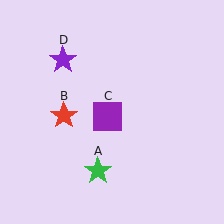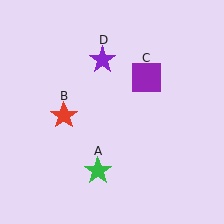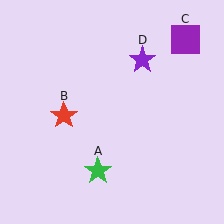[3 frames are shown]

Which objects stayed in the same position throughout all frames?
Green star (object A) and red star (object B) remained stationary.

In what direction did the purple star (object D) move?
The purple star (object D) moved right.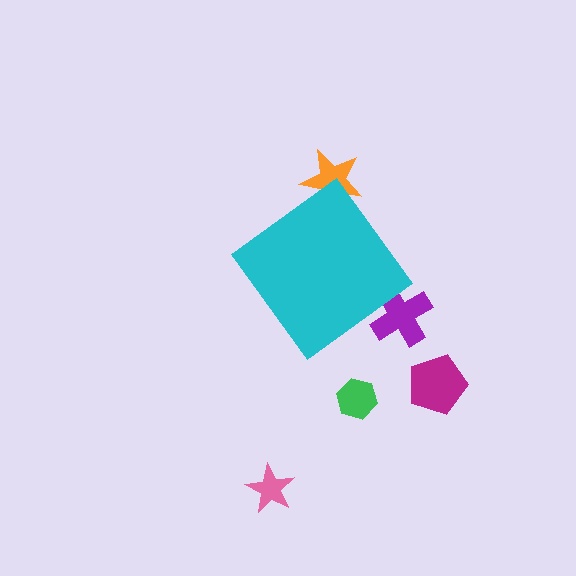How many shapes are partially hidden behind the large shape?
2 shapes are partially hidden.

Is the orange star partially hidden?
Yes, the orange star is partially hidden behind the cyan diamond.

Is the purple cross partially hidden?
Yes, the purple cross is partially hidden behind the cyan diamond.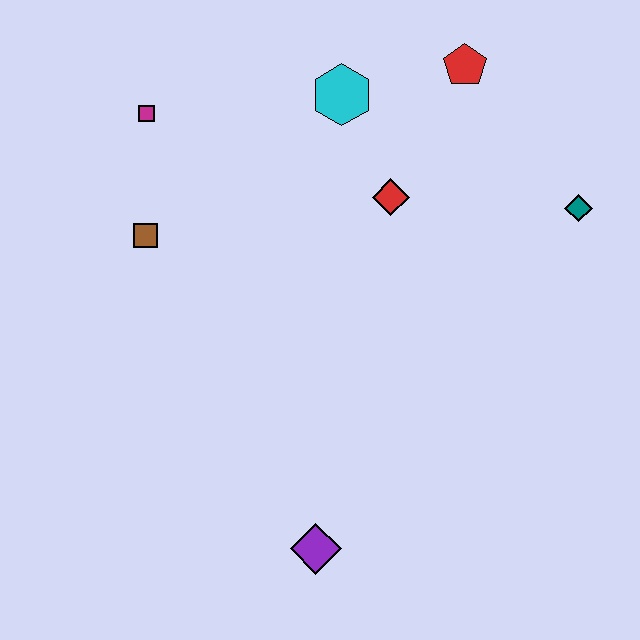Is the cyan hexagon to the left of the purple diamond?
No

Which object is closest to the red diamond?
The cyan hexagon is closest to the red diamond.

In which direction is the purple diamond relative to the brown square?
The purple diamond is below the brown square.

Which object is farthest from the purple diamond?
The red pentagon is farthest from the purple diamond.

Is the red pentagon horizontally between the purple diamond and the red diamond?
No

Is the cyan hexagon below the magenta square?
No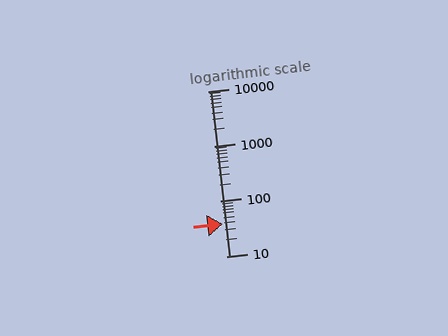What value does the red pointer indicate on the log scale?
The pointer indicates approximately 39.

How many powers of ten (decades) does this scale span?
The scale spans 3 decades, from 10 to 10000.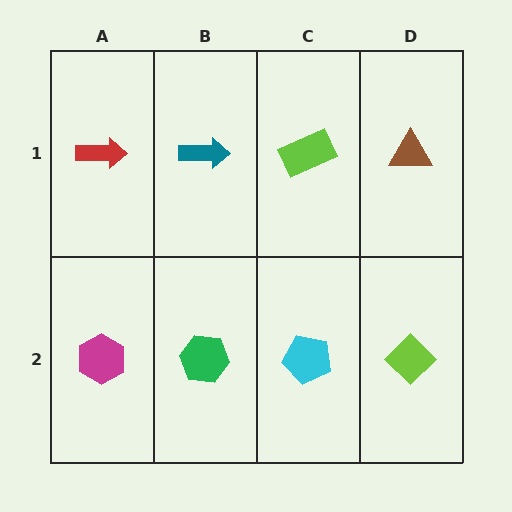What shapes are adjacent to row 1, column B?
A green hexagon (row 2, column B), a red arrow (row 1, column A), a lime rectangle (row 1, column C).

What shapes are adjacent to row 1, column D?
A lime diamond (row 2, column D), a lime rectangle (row 1, column C).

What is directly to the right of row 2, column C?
A lime diamond.